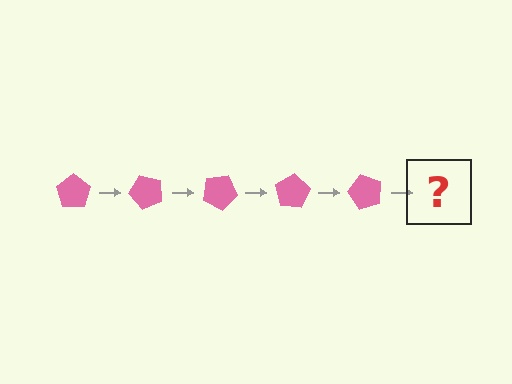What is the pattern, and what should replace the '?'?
The pattern is that the pentagon rotates 50 degrees each step. The '?' should be a pink pentagon rotated 250 degrees.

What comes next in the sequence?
The next element should be a pink pentagon rotated 250 degrees.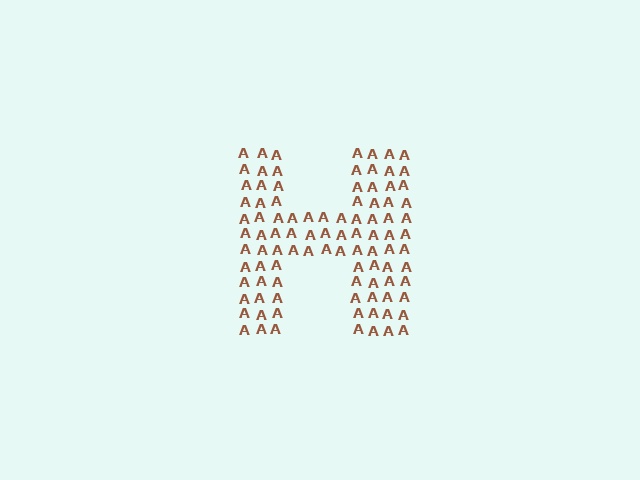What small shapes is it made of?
It is made of small letter A's.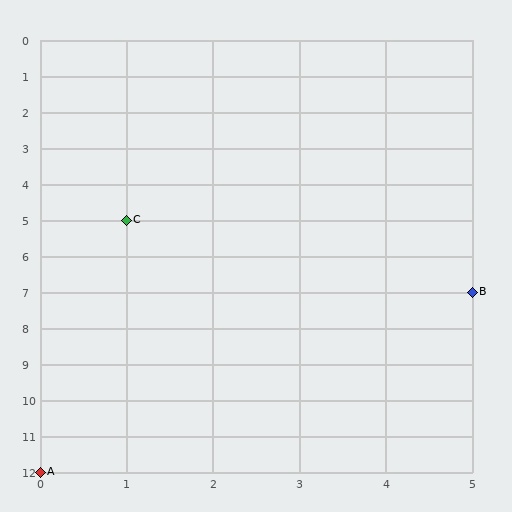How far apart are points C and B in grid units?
Points C and B are 4 columns and 2 rows apart (about 4.5 grid units diagonally).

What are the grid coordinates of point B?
Point B is at grid coordinates (5, 7).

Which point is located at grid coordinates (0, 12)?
Point A is at (0, 12).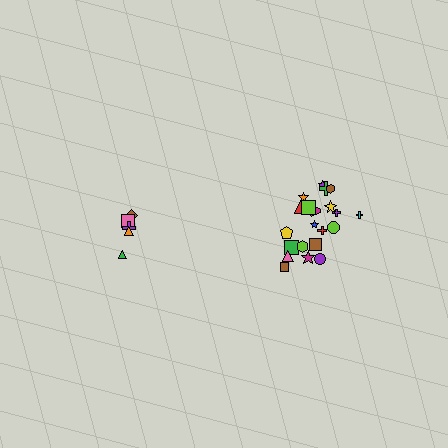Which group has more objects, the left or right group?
The right group.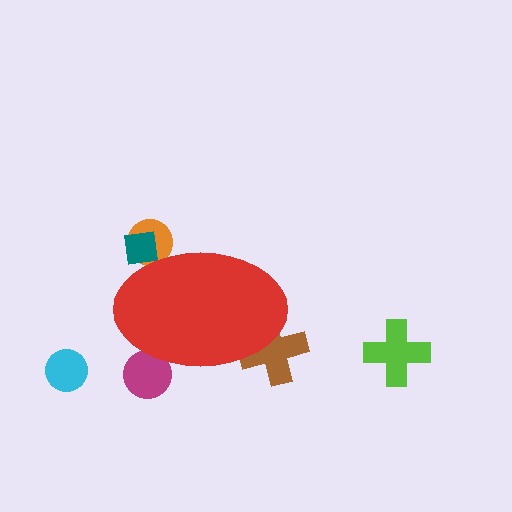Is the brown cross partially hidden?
Yes, the brown cross is partially hidden behind the red ellipse.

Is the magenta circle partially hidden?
Yes, the magenta circle is partially hidden behind the red ellipse.